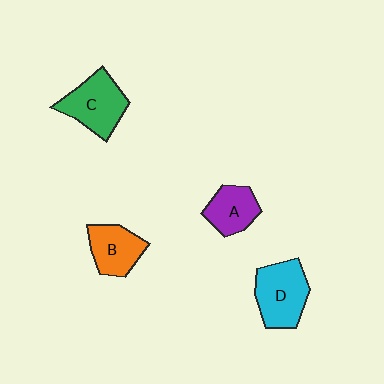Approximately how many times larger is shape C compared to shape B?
Approximately 1.3 times.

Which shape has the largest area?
Shape D (cyan).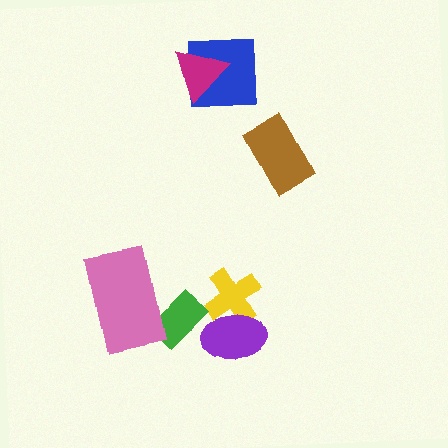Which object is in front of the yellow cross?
The purple ellipse is in front of the yellow cross.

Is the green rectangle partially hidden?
Yes, it is partially covered by another shape.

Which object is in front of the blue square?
The magenta triangle is in front of the blue square.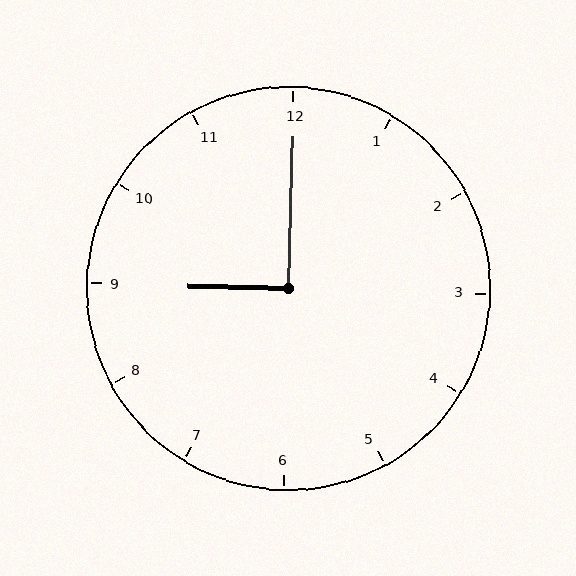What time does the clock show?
9:00.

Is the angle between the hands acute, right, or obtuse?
It is right.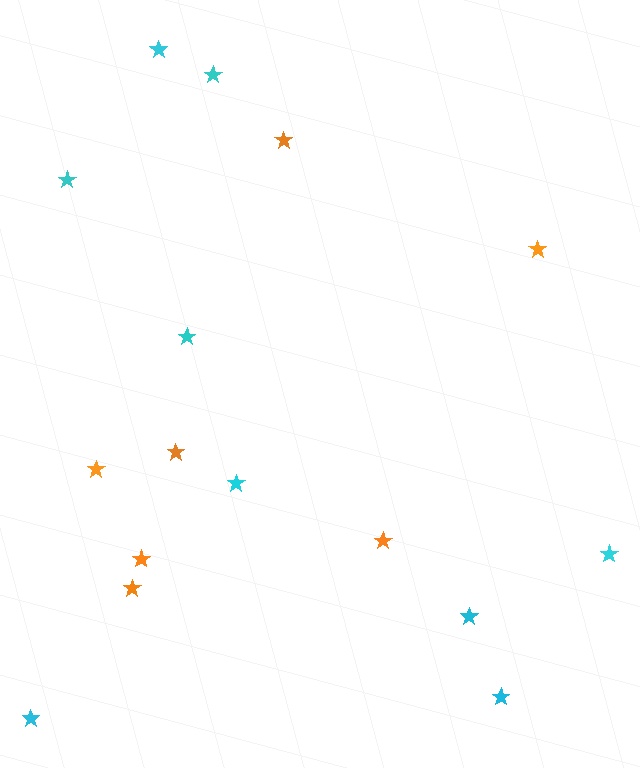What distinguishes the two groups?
There are 2 groups: one group of orange stars (7) and one group of cyan stars (9).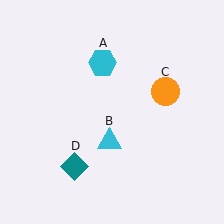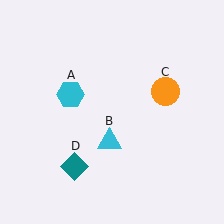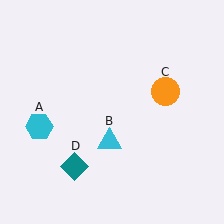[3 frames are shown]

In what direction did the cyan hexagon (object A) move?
The cyan hexagon (object A) moved down and to the left.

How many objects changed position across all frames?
1 object changed position: cyan hexagon (object A).